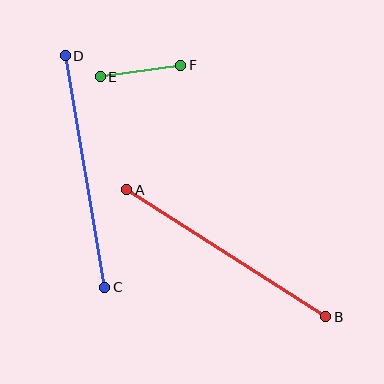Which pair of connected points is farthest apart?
Points A and B are farthest apart.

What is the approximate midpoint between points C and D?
The midpoint is at approximately (85, 171) pixels.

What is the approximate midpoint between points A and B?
The midpoint is at approximately (226, 253) pixels.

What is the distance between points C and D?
The distance is approximately 235 pixels.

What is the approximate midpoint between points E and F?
The midpoint is at approximately (140, 71) pixels.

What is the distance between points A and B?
The distance is approximately 236 pixels.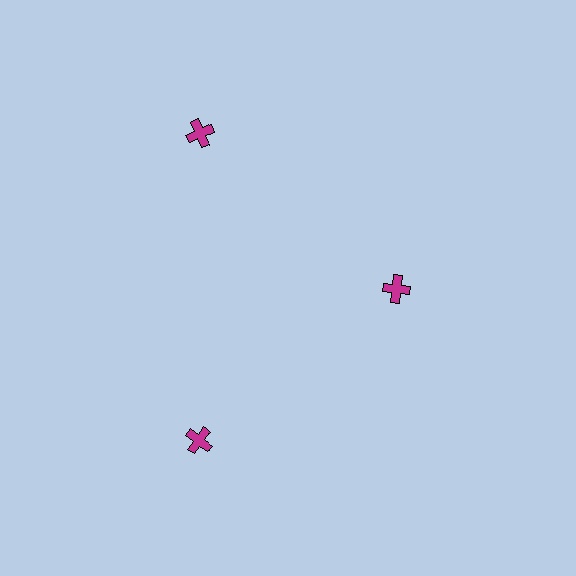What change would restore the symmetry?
The symmetry would be restored by moving it outward, back onto the ring so that all 3 crosses sit at equal angles and equal distance from the center.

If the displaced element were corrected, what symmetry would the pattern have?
It would have 3-fold rotational symmetry — the pattern would map onto itself every 120 degrees.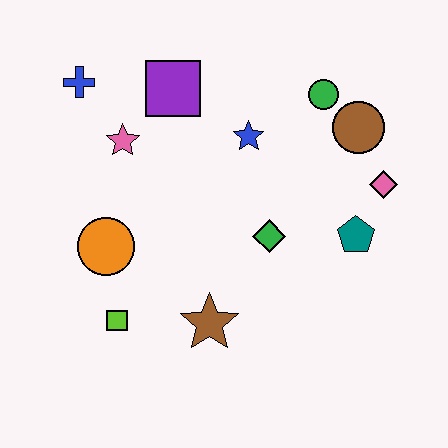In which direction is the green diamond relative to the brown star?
The green diamond is above the brown star.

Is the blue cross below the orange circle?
No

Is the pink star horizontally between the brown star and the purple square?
No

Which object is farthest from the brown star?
The blue cross is farthest from the brown star.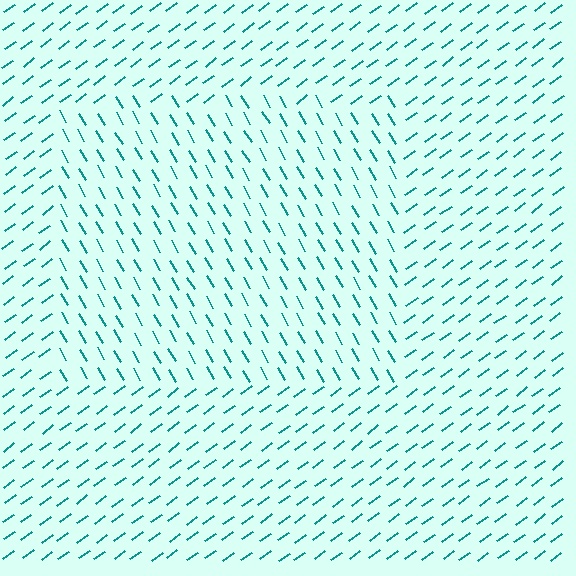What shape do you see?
I see a rectangle.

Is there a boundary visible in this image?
Yes, there is a texture boundary formed by a change in line orientation.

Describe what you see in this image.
The image is filled with small teal line segments. A rectangle region in the image has lines oriented differently from the surrounding lines, creating a visible texture boundary.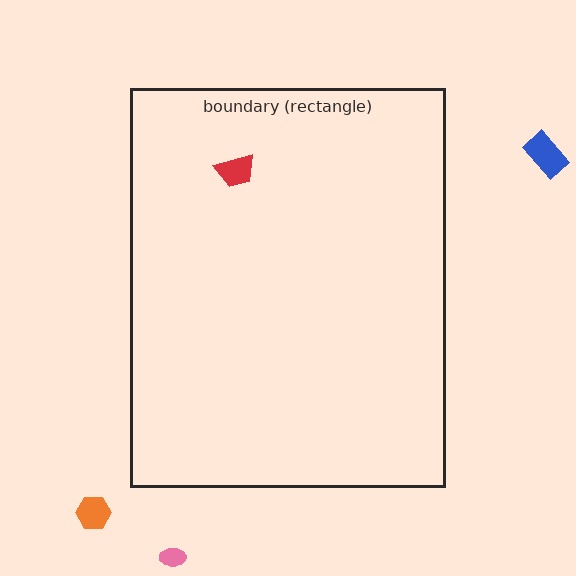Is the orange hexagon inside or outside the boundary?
Outside.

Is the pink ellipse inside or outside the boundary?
Outside.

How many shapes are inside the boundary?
1 inside, 3 outside.